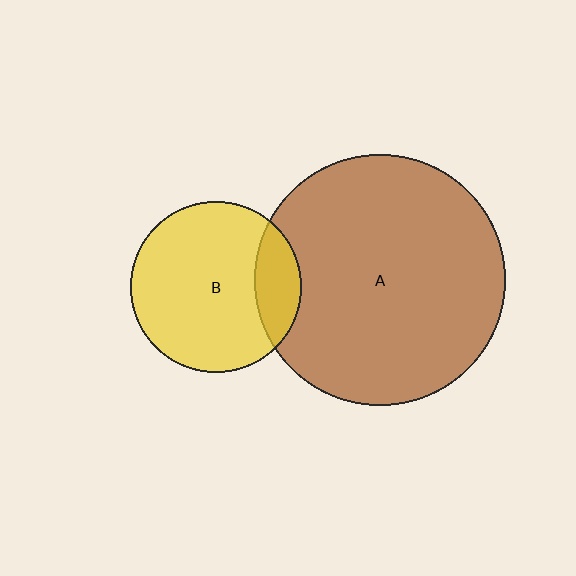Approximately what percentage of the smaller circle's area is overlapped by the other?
Approximately 20%.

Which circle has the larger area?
Circle A (brown).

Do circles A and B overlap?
Yes.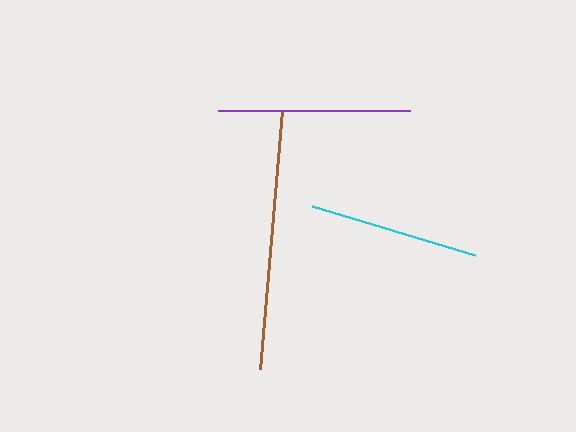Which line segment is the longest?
The brown line is the longest at approximately 259 pixels.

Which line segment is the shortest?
The cyan line is the shortest at approximately 170 pixels.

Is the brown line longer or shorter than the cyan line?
The brown line is longer than the cyan line.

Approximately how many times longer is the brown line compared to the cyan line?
The brown line is approximately 1.5 times the length of the cyan line.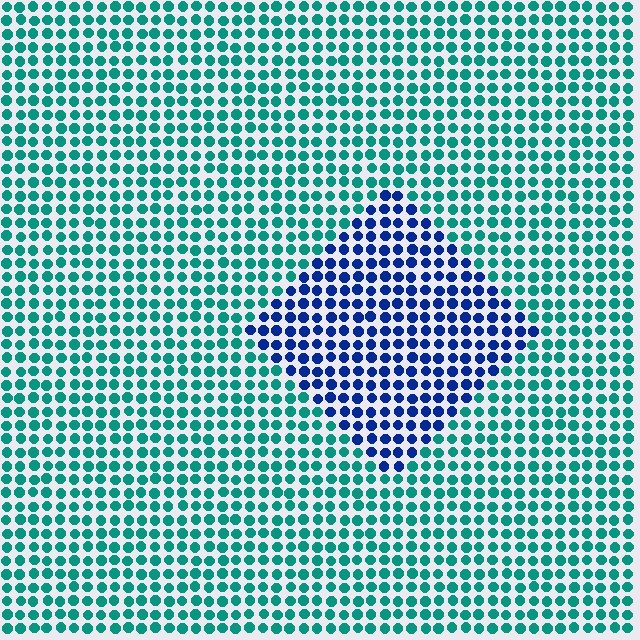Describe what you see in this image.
The image is filled with small teal elements in a uniform arrangement. A diamond-shaped region is visible where the elements are tinted to a slightly different hue, forming a subtle color boundary.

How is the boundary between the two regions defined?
The boundary is defined purely by a slight shift in hue (about 55 degrees). Spacing, size, and orientation are identical on both sides.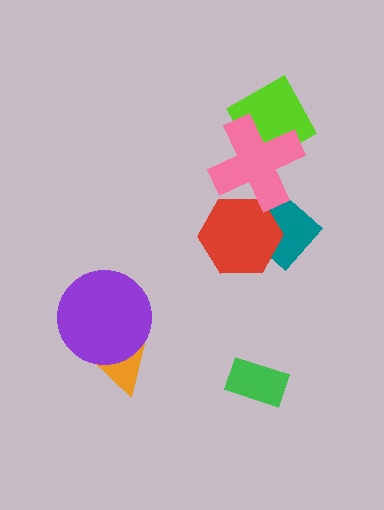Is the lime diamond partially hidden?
Yes, it is partially covered by another shape.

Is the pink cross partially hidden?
No, no other shape covers it.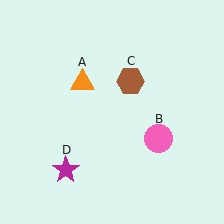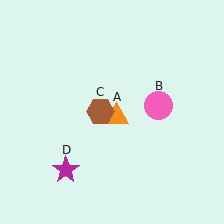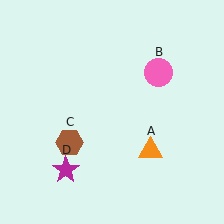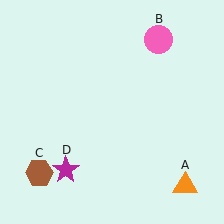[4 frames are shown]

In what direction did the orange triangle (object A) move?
The orange triangle (object A) moved down and to the right.